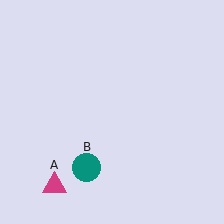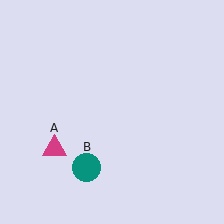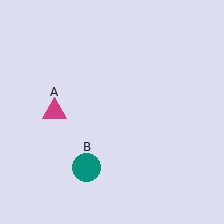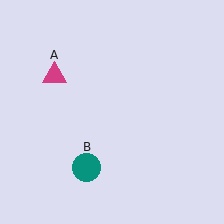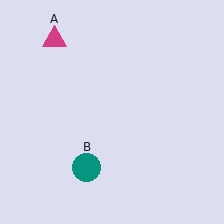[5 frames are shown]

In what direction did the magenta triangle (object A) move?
The magenta triangle (object A) moved up.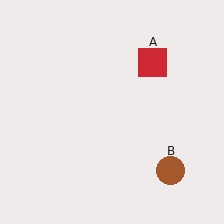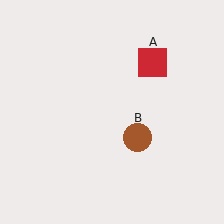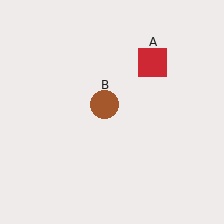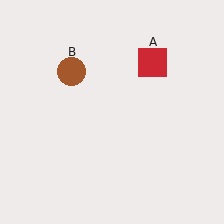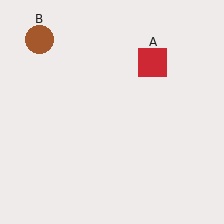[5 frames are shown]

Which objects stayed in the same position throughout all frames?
Red square (object A) remained stationary.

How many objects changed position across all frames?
1 object changed position: brown circle (object B).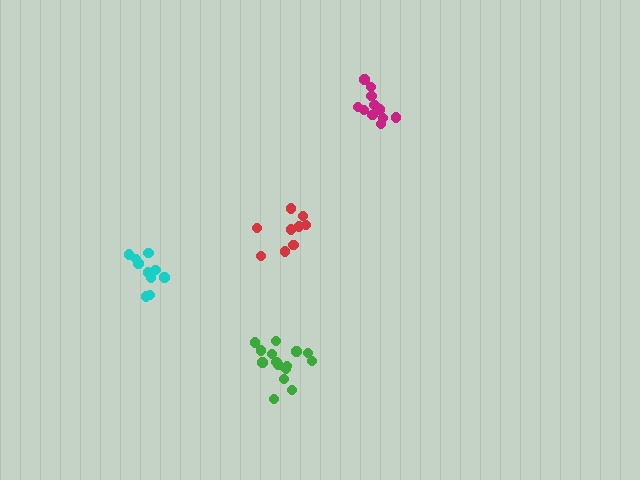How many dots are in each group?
Group 1: 10 dots, Group 2: 11 dots, Group 3: 15 dots, Group 4: 9 dots (45 total).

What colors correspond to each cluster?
The clusters are colored: cyan, magenta, green, red.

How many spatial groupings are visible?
There are 4 spatial groupings.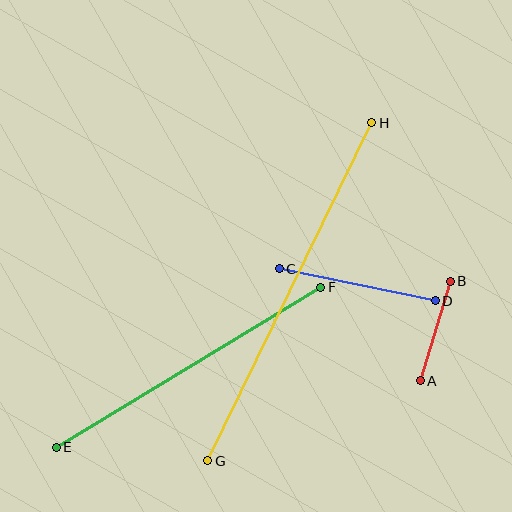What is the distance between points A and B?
The distance is approximately 104 pixels.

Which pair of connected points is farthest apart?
Points G and H are farthest apart.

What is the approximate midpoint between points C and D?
The midpoint is at approximately (357, 285) pixels.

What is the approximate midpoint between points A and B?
The midpoint is at approximately (435, 331) pixels.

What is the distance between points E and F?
The distance is approximately 310 pixels.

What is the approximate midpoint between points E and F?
The midpoint is at approximately (189, 367) pixels.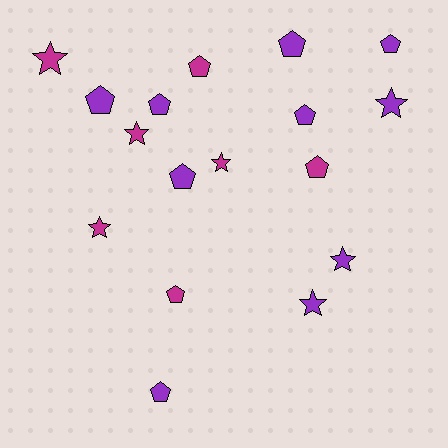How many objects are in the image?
There are 17 objects.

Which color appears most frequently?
Purple, with 10 objects.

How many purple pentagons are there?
There are 7 purple pentagons.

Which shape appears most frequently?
Pentagon, with 10 objects.